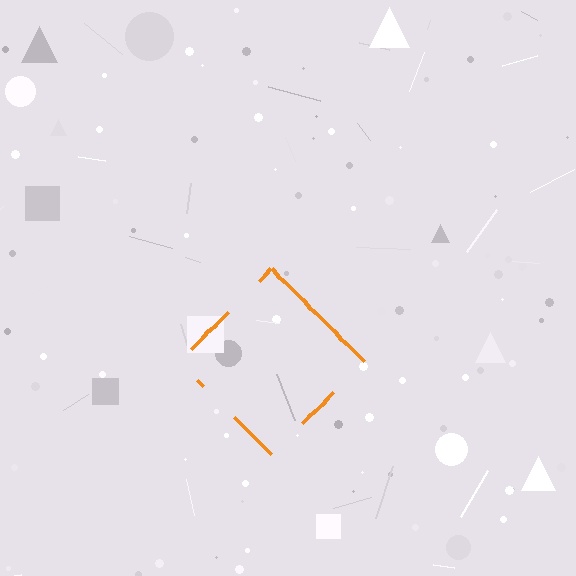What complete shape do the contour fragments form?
The contour fragments form a diamond.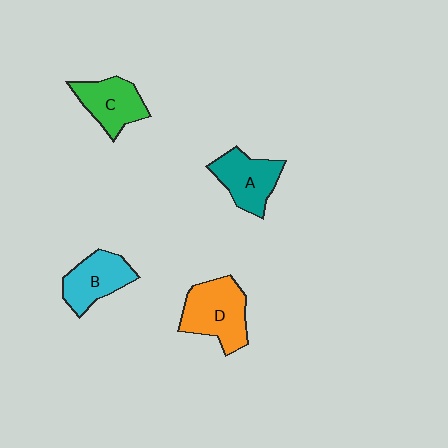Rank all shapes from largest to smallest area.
From largest to smallest: D (orange), A (teal), B (cyan), C (green).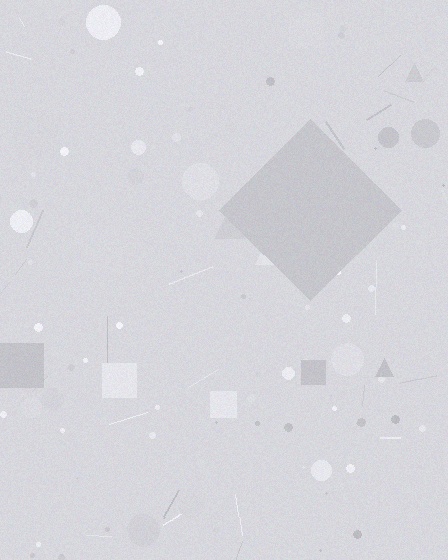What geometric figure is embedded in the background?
A diamond is embedded in the background.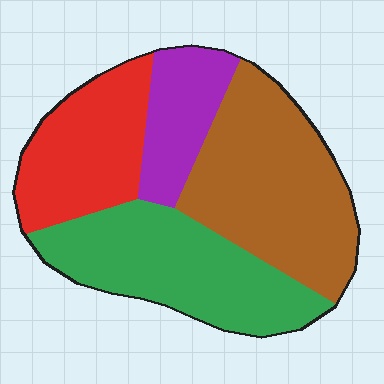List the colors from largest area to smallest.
From largest to smallest: brown, green, red, purple.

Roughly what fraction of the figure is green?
Green takes up about one third (1/3) of the figure.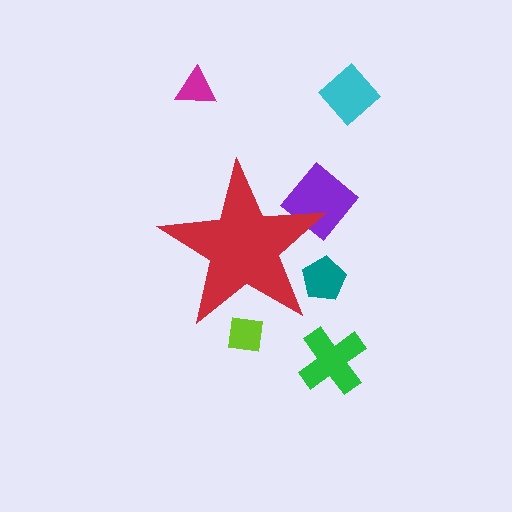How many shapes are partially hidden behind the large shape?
3 shapes are partially hidden.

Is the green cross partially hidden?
No, the green cross is fully visible.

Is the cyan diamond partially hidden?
No, the cyan diamond is fully visible.